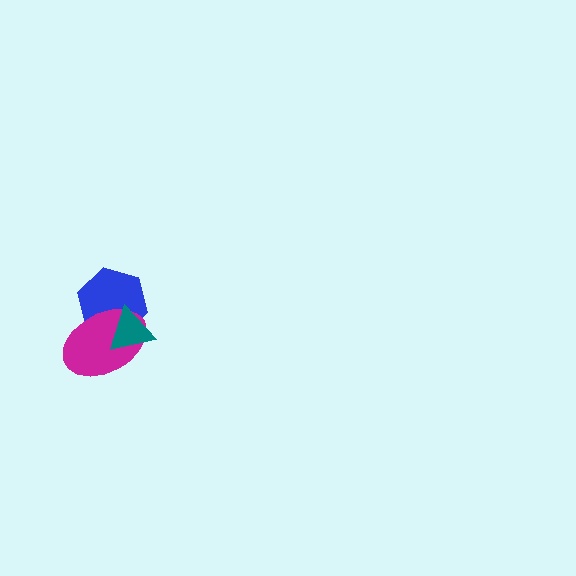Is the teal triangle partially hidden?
No, no other shape covers it.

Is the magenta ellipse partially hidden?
Yes, it is partially covered by another shape.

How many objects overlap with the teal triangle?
2 objects overlap with the teal triangle.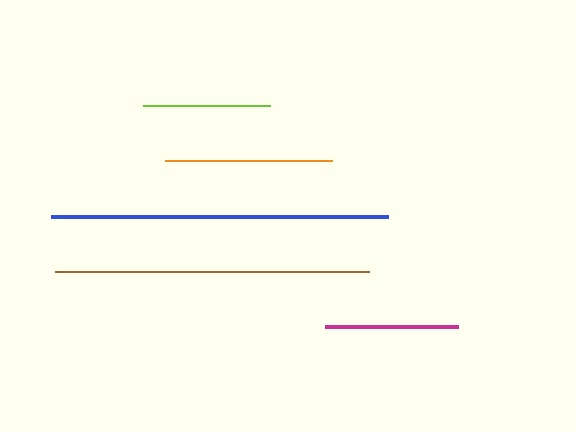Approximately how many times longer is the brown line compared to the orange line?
The brown line is approximately 1.9 times the length of the orange line.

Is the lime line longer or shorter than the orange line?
The orange line is longer than the lime line.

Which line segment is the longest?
The blue line is the longest at approximately 337 pixels.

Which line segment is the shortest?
The lime line is the shortest at approximately 128 pixels.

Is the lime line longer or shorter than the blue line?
The blue line is longer than the lime line.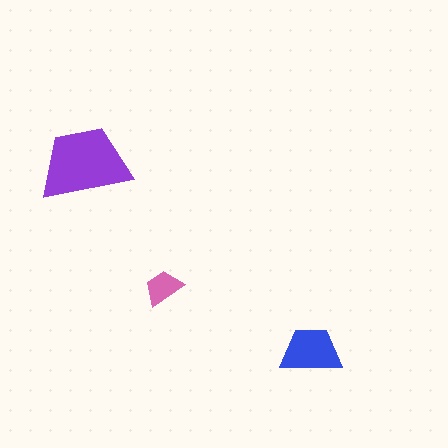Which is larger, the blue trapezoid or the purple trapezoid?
The purple one.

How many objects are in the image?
There are 3 objects in the image.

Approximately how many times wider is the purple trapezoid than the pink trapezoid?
About 2.5 times wider.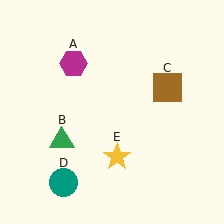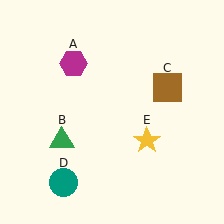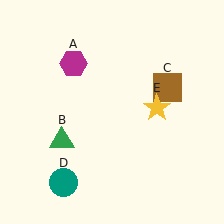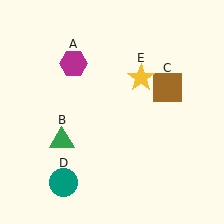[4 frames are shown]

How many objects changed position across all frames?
1 object changed position: yellow star (object E).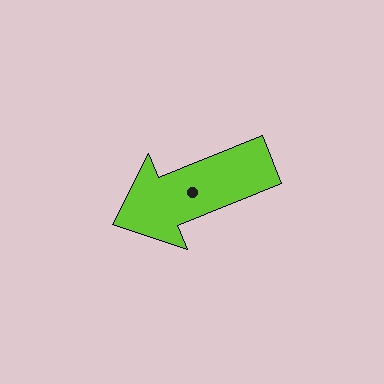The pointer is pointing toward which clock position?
Roughly 8 o'clock.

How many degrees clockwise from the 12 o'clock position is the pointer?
Approximately 248 degrees.